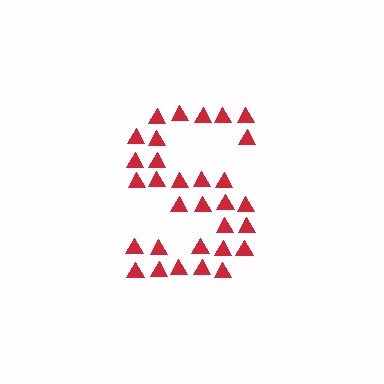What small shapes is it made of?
It is made of small triangles.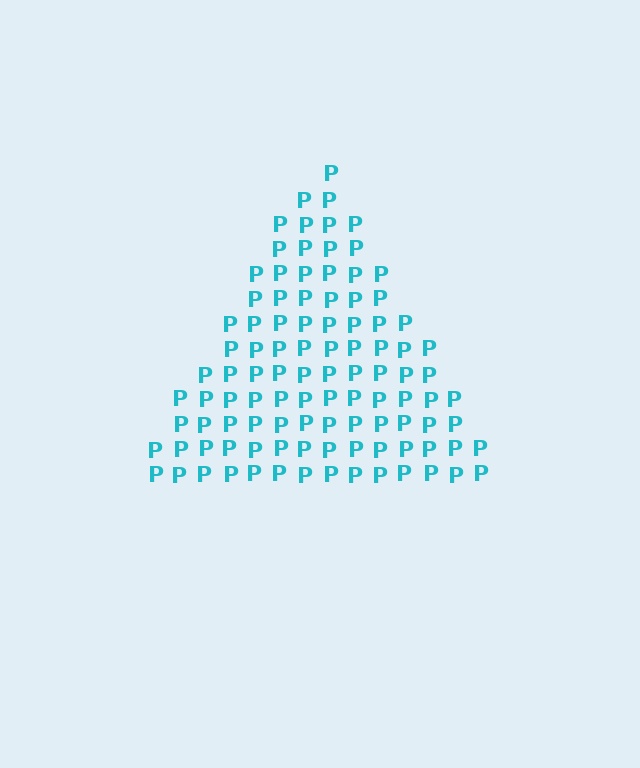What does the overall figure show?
The overall figure shows a triangle.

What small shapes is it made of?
It is made of small letter P's.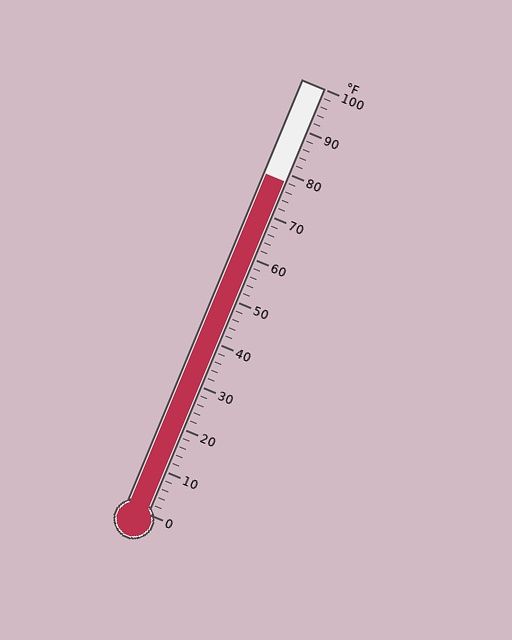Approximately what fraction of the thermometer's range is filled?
The thermometer is filled to approximately 80% of its range.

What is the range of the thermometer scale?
The thermometer scale ranges from 0°F to 100°F.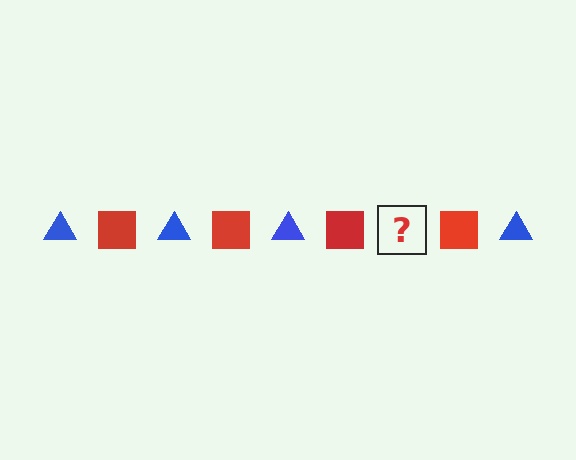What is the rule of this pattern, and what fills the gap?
The rule is that the pattern alternates between blue triangle and red square. The gap should be filled with a blue triangle.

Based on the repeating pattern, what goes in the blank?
The blank should be a blue triangle.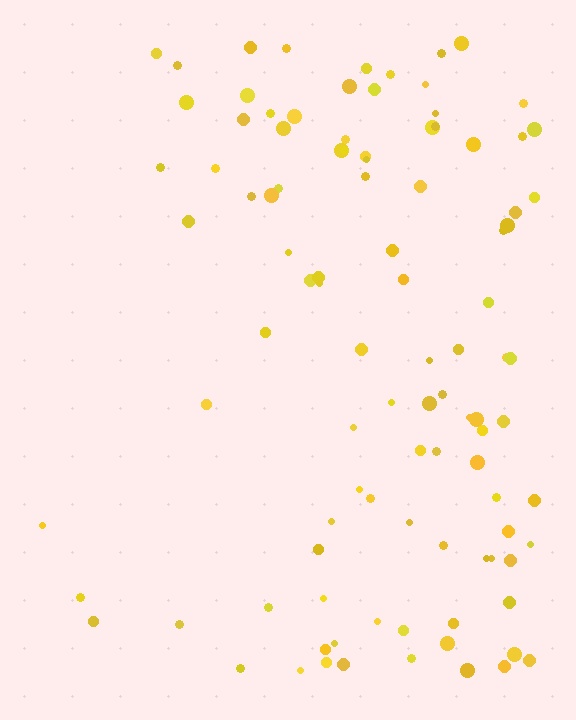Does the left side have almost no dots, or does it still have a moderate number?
Still a moderate number, just noticeably fewer than the right.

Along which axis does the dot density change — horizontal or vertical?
Horizontal.